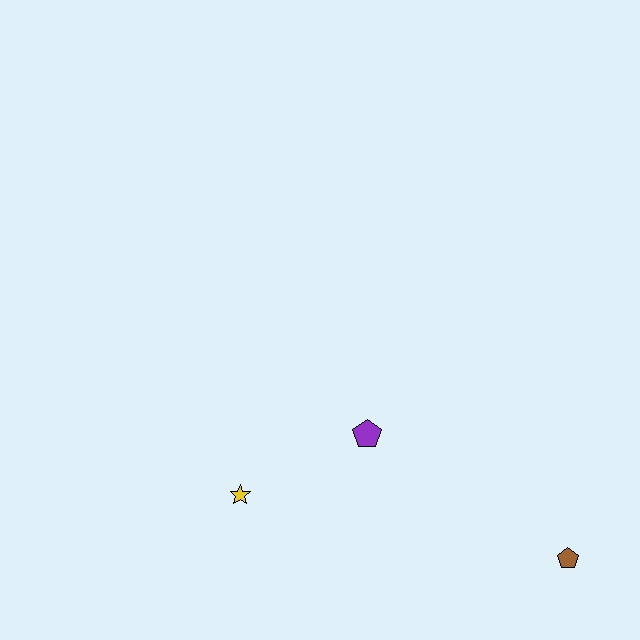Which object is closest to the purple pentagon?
The yellow star is closest to the purple pentagon.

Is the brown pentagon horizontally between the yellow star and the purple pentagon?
No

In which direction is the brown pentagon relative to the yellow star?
The brown pentagon is to the right of the yellow star.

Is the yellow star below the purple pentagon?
Yes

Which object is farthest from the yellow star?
The brown pentagon is farthest from the yellow star.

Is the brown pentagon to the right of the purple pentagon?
Yes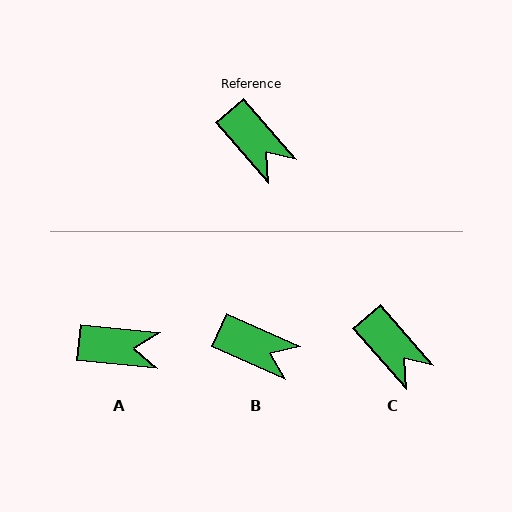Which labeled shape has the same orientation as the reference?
C.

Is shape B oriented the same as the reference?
No, it is off by about 24 degrees.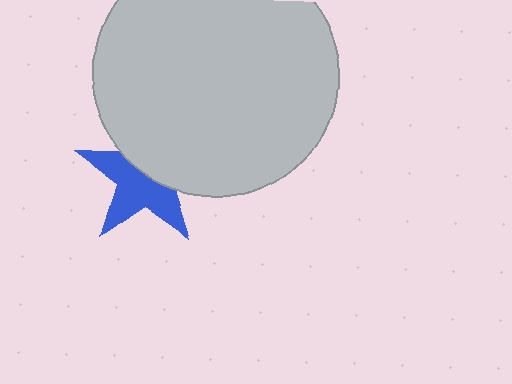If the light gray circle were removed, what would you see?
You would see the complete blue star.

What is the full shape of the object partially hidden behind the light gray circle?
The partially hidden object is a blue star.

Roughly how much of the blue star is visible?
About half of it is visible (roughly 56%).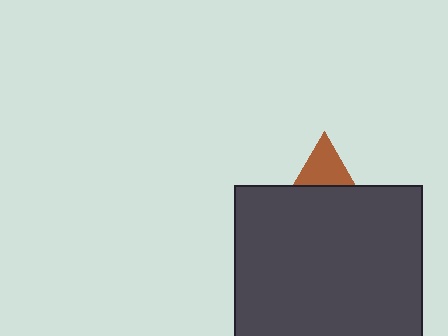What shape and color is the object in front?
The object in front is a dark gray rectangle.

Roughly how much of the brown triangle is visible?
A small part of it is visible (roughly 35%).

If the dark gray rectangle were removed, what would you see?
You would see the complete brown triangle.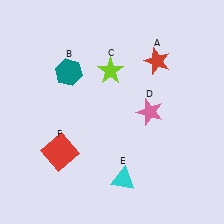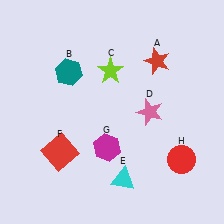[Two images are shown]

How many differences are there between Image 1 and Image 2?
There are 2 differences between the two images.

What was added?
A magenta hexagon (G), a red circle (H) were added in Image 2.